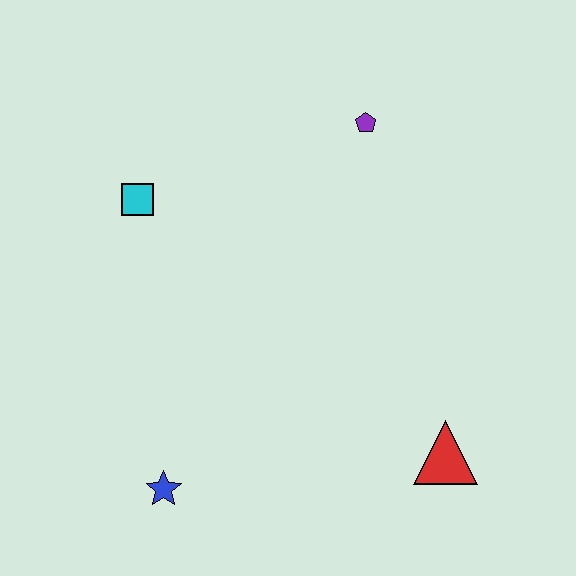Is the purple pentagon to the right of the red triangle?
No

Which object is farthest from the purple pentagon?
The blue star is farthest from the purple pentagon.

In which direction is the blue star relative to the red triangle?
The blue star is to the left of the red triangle.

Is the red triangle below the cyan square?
Yes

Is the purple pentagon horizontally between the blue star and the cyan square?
No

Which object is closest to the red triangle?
The blue star is closest to the red triangle.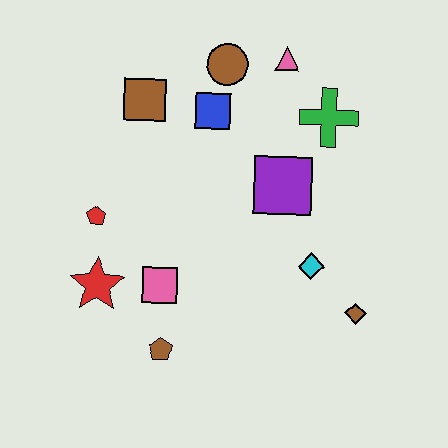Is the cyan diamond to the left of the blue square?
No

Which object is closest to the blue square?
The brown circle is closest to the blue square.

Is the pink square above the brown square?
No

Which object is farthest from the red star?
The pink triangle is farthest from the red star.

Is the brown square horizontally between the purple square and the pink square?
No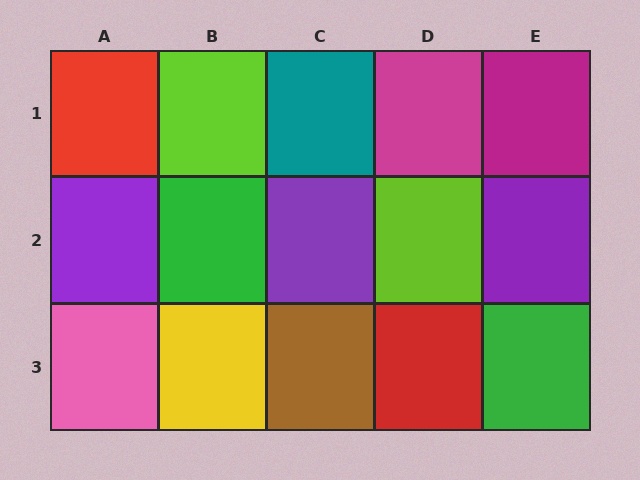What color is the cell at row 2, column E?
Purple.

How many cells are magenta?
2 cells are magenta.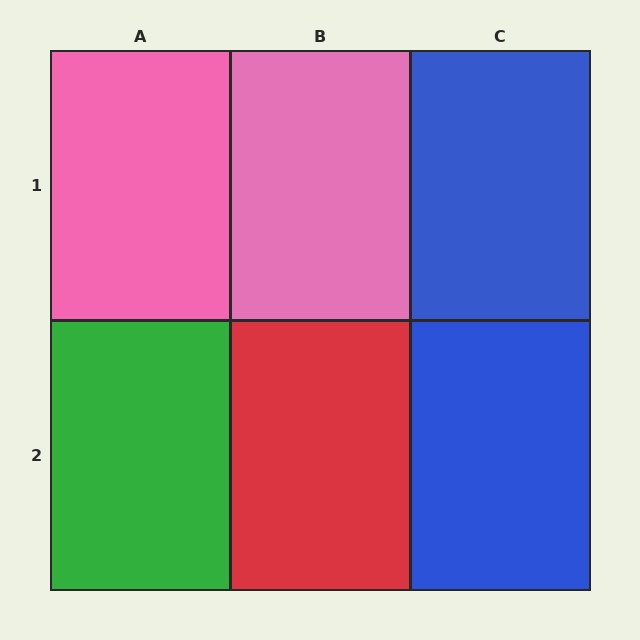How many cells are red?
1 cell is red.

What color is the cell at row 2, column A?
Green.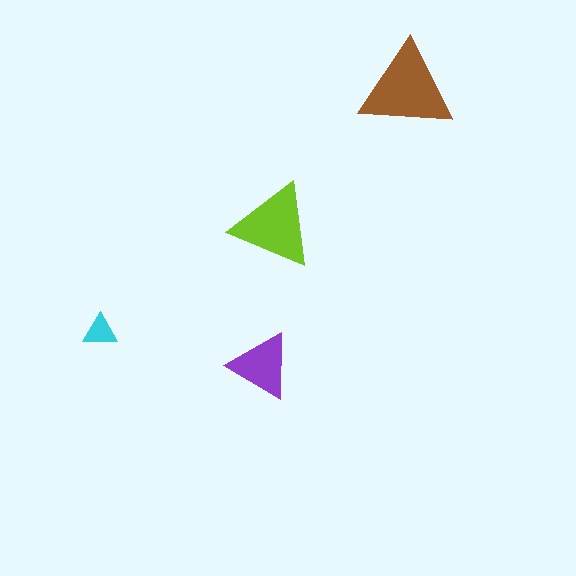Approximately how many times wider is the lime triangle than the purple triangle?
About 1.5 times wider.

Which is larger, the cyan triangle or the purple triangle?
The purple one.